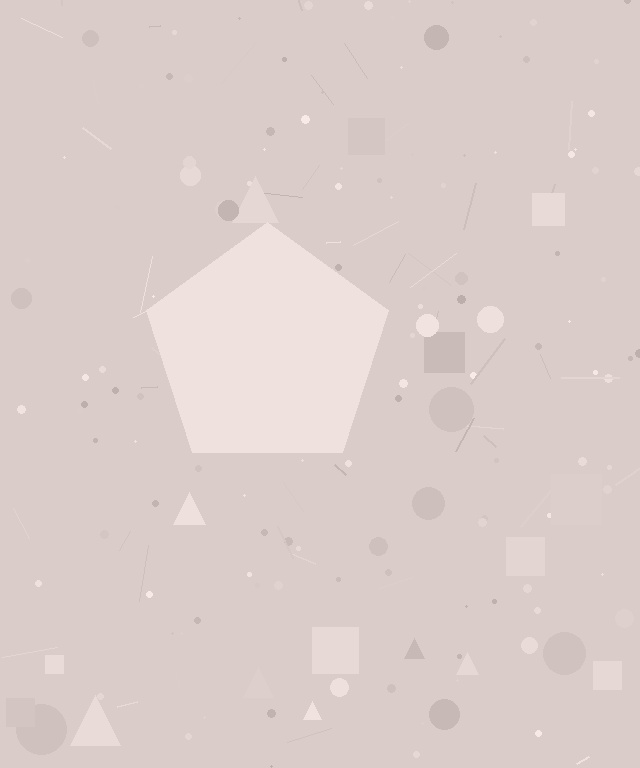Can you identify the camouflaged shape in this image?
The camouflaged shape is a pentagon.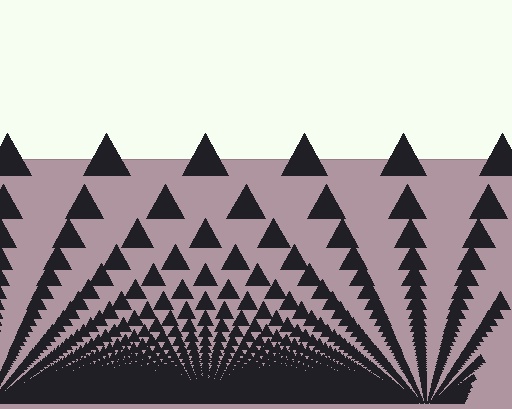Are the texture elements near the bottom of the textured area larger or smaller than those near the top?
Smaller. The gradient is inverted — elements near the bottom are smaller and denser.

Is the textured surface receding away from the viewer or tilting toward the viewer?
The surface appears to tilt toward the viewer. Texture elements get larger and sparser toward the top.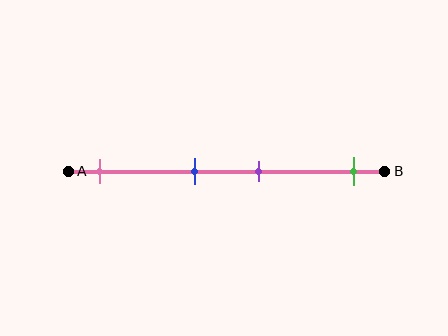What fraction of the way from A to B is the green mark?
The green mark is approximately 90% (0.9) of the way from A to B.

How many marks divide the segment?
There are 4 marks dividing the segment.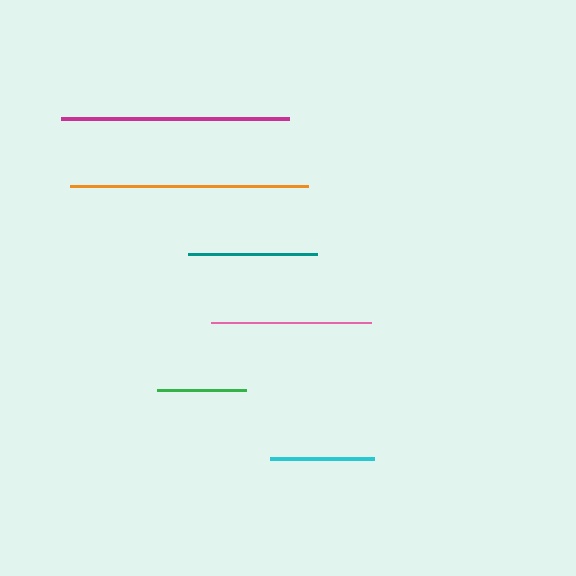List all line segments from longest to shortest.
From longest to shortest: orange, magenta, pink, teal, cyan, green.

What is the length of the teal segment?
The teal segment is approximately 128 pixels long.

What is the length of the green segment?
The green segment is approximately 89 pixels long.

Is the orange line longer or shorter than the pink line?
The orange line is longer than the pink line.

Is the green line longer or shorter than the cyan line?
The cyan line is longer than the green line.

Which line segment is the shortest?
The green line is the shortest at approximately 89 pixels.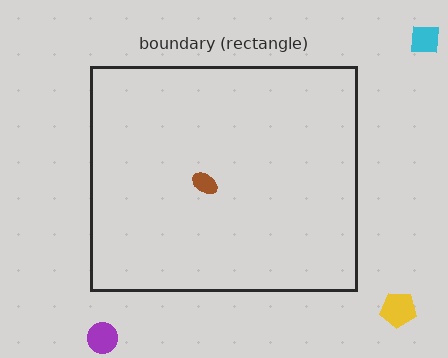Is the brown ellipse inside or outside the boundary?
Inside.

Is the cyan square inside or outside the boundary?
Outside.